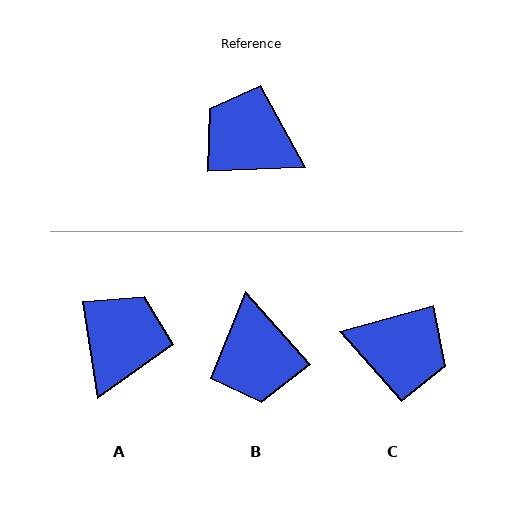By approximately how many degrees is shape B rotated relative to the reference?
Approximately 130 degrees counter-clockwise.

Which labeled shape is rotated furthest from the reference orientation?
C, about 167 degrees away.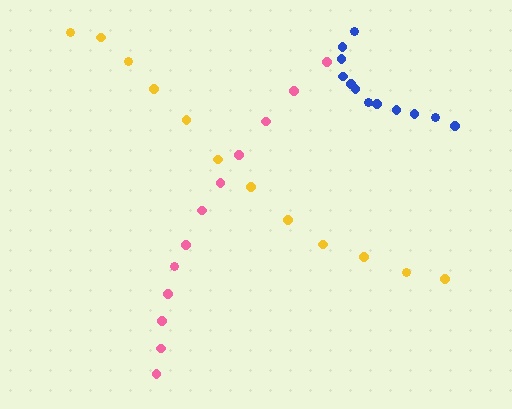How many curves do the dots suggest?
There are 3 distinct paths.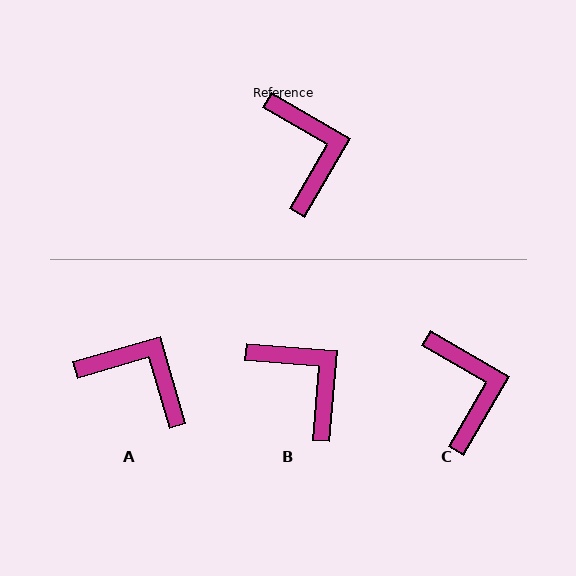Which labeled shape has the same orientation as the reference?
C.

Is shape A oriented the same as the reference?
No, it is off by about 46 degrees.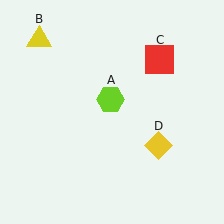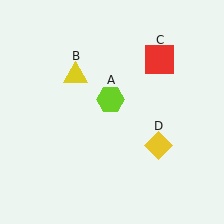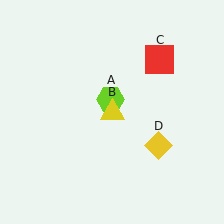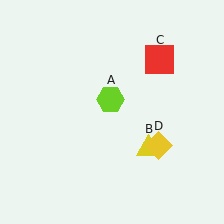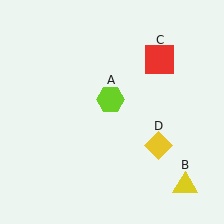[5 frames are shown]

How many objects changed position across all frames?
1 object changed position: yellow triangle (object B).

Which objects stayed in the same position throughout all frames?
Lime hexagon (object A) and red square (object C) and yellow diamond (object D) remained stationary.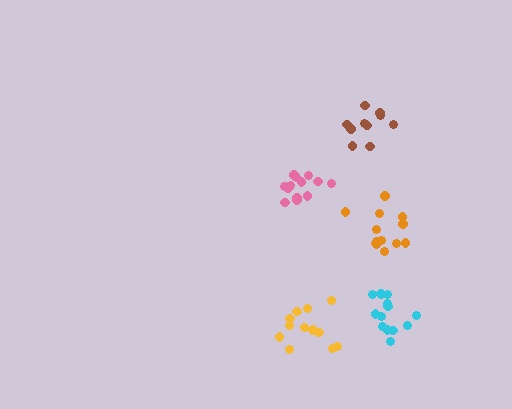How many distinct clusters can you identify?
There are 5 distinct clusters.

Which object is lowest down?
The yellow cluster is bottommost.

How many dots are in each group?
Group 1: 11 dots, Group 2: 12 dots, Group 3: 13 dots, Group 4: 13 dots, Group 5: 14 dots (63 total).